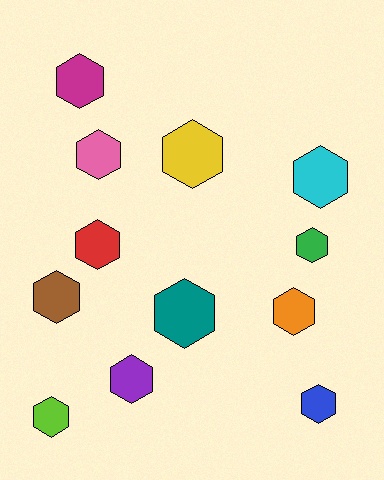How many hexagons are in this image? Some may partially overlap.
There are 12 hexagons.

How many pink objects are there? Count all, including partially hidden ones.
There is 1 pink object.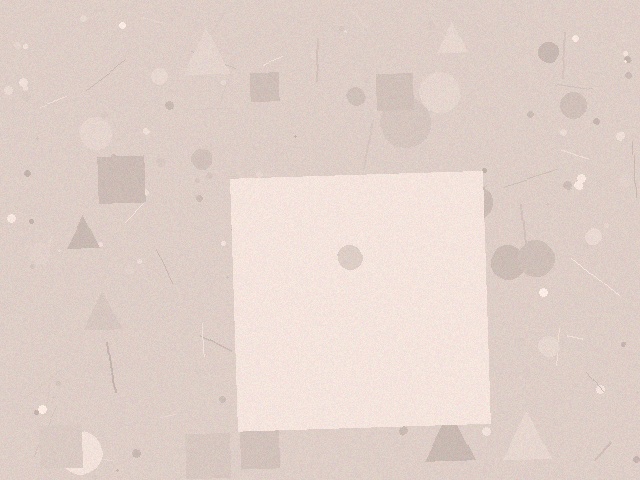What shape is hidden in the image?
A square is hidden in the image.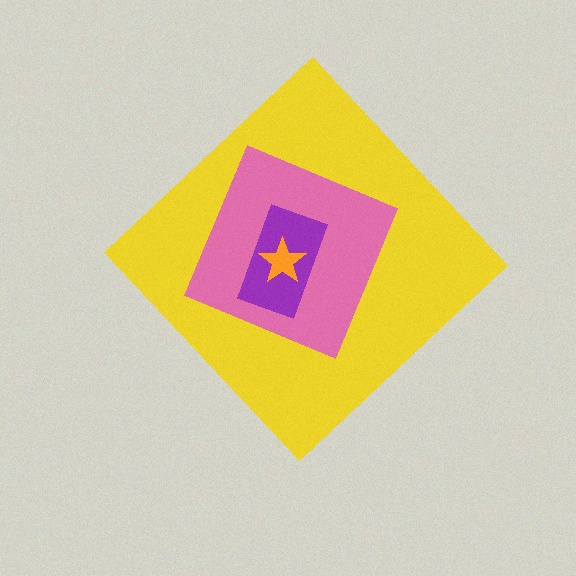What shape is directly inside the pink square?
The purple rectangle.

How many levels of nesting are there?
4.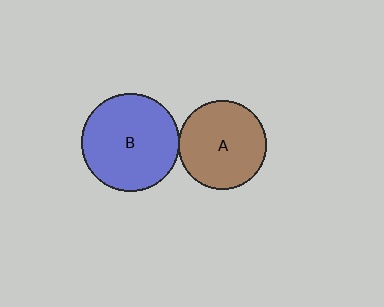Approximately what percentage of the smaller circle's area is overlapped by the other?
Approximately 5%.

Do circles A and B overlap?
Yes.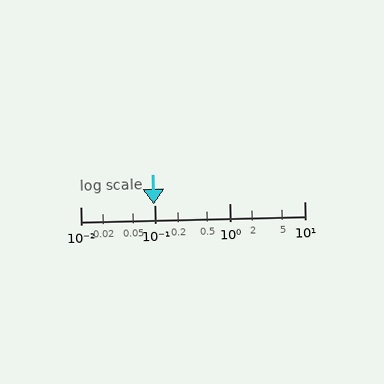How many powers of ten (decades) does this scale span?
The scale spans 3 decades, from 0.01 to 10.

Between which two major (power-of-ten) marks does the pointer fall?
The pointer is between 0.01 and 0.1.